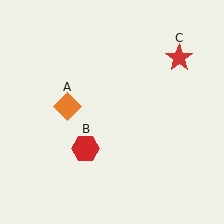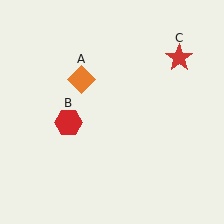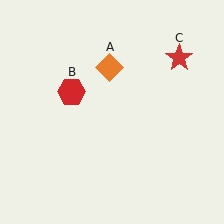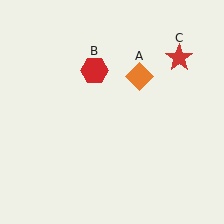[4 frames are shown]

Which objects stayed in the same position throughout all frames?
Red star (object C) remained stationary.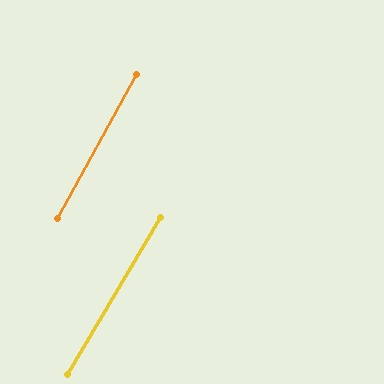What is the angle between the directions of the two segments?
Approximately 2 degrees.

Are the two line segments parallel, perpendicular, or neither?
Parallel — their directions differ by only 1.8°.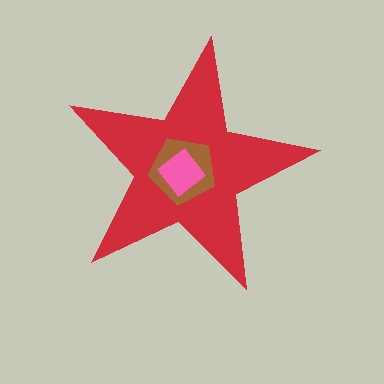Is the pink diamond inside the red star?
Yes.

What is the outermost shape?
The red star.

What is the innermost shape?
The pink diamond.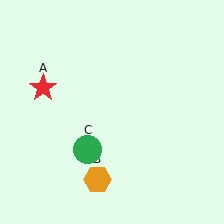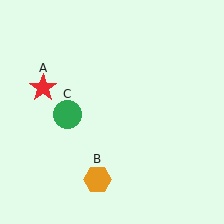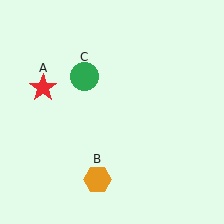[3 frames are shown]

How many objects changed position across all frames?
1 object changed position: green circle (object C).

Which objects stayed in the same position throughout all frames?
Red star (object A) and orange hexagon (object B) remained stationary.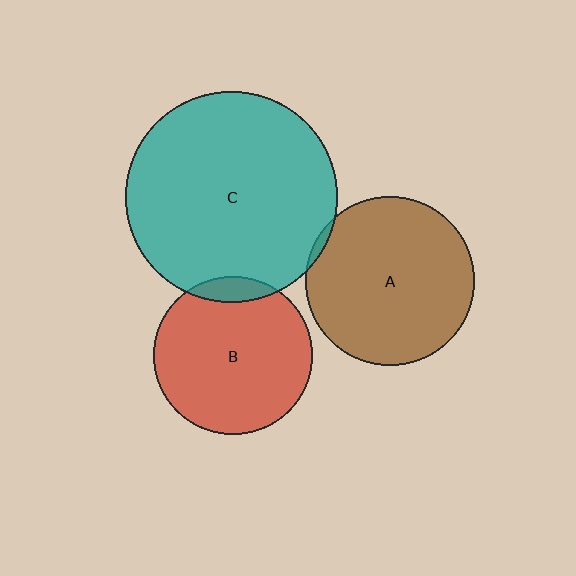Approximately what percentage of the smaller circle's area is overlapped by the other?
Approximately 10%.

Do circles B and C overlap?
Yes.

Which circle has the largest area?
Circle C (teal).